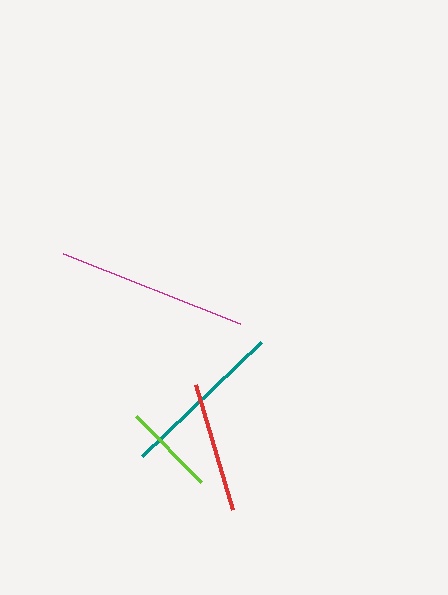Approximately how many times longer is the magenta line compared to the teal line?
The magenta line is approximately 1.1 times the length of the teal line.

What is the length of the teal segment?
The teal segment is approximately 165 pixels long.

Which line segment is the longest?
The magenta line is the longest at approximately 190 pixels.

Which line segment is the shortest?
The lime line is the shortest at approximately 93 pixels.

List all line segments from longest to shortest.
From longest to shortest: magenta, teal, red, lime.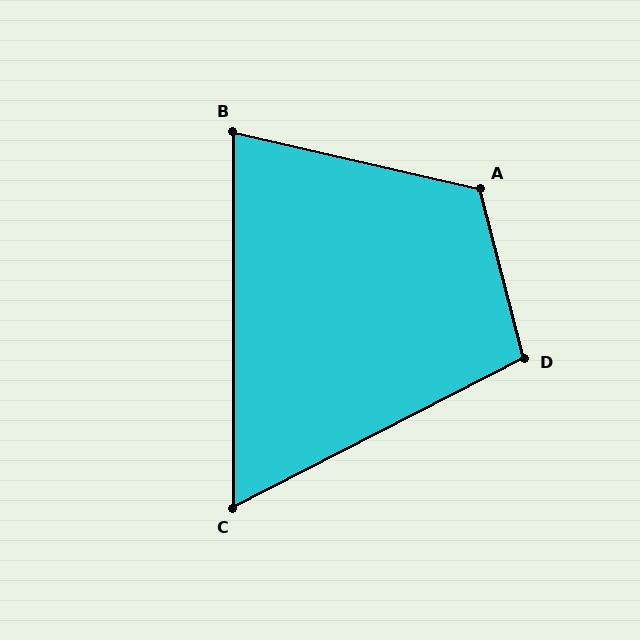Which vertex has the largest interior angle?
A, at approximately 117 degrees.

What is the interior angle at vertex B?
Approximately 77 degrees (acute).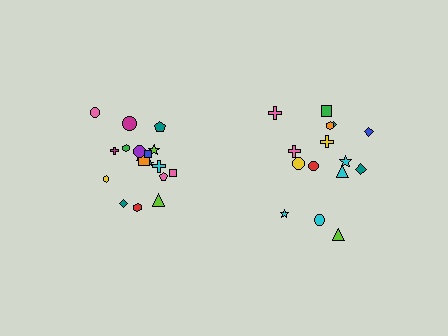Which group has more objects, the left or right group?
The left group.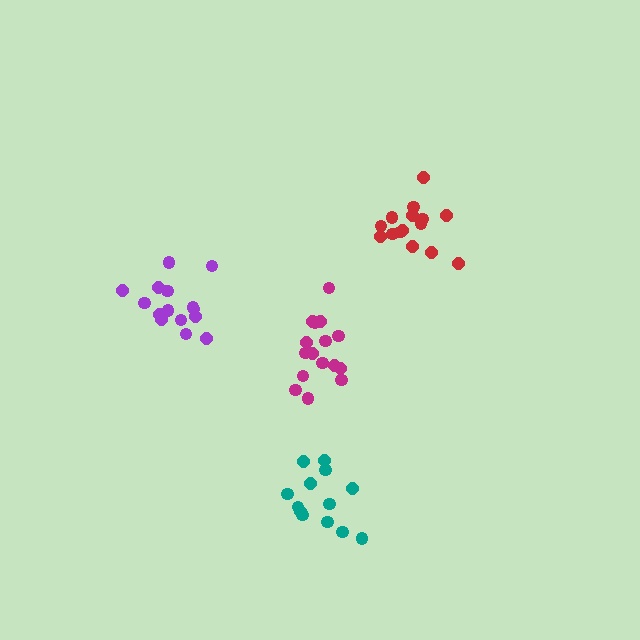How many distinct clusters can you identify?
There are 4 distinct clusters.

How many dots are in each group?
Group 1: 16 dots, Group 2: 13 dots, Group 3: 15 dots, Group 4: 15 dots (59 total).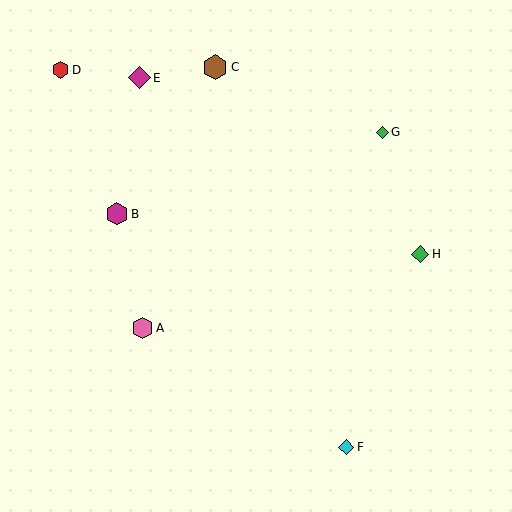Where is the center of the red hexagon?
The center of the red hexagon is at (61, 70).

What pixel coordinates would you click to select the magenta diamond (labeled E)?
Click at (140, 78) to select the magenta diamond E.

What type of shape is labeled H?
Shape H is a green diamond.